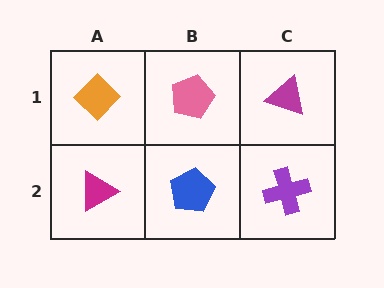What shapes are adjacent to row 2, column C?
A magenta triangle (row 1, column C), a blue pentagon (row 2, column B).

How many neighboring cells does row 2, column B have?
3.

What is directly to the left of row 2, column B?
A magenta triangle.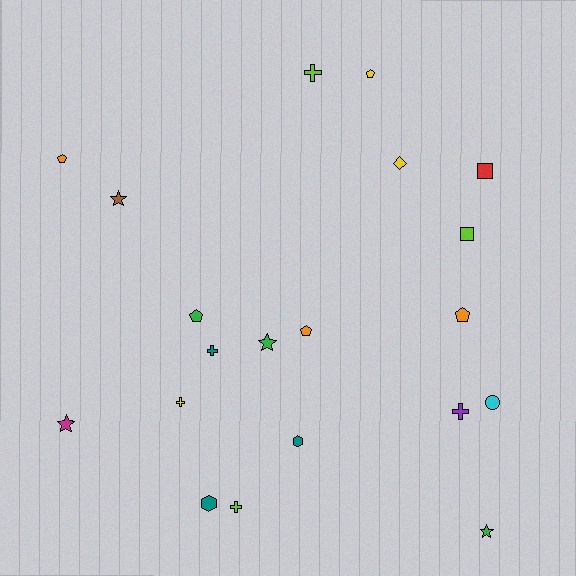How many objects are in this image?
There are 20 objects.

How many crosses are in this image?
There are 5 crosses.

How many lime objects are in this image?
There are 3 lime objects.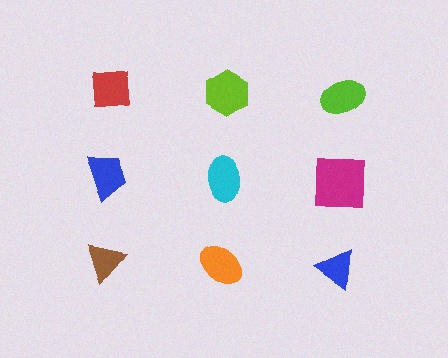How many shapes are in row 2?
3 shapes.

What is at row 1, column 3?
A lime ellipse.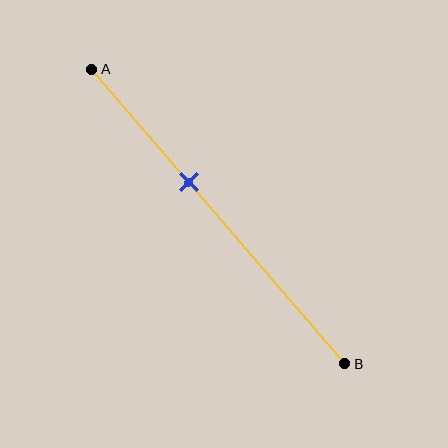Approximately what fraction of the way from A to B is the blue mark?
The blue mark is approximately 40% of the way from A to B.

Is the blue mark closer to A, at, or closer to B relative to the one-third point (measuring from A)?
The blue mark is closer to point B than the one-third point of segment AB.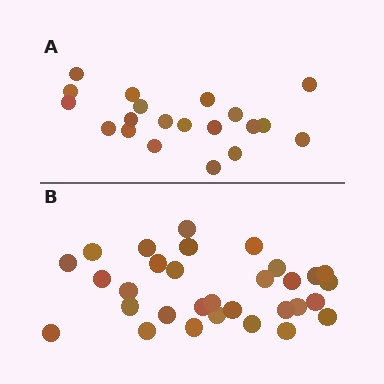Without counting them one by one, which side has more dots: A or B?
Region B (the bottom region) has more dots.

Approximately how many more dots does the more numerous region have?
Region B has roughly 12 or so more dots than region A.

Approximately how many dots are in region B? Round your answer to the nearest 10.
About 30 dots. (The exact count is 31, which rounds to 30.)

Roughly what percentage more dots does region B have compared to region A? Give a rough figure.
About 55% more.